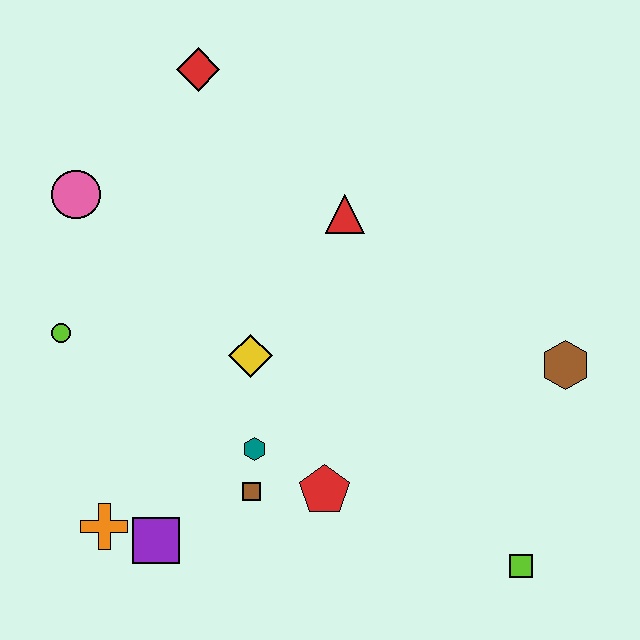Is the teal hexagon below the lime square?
No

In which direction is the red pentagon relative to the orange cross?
The red pentagon is to the right of the orange cross.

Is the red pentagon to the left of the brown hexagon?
Yes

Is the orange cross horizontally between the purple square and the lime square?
No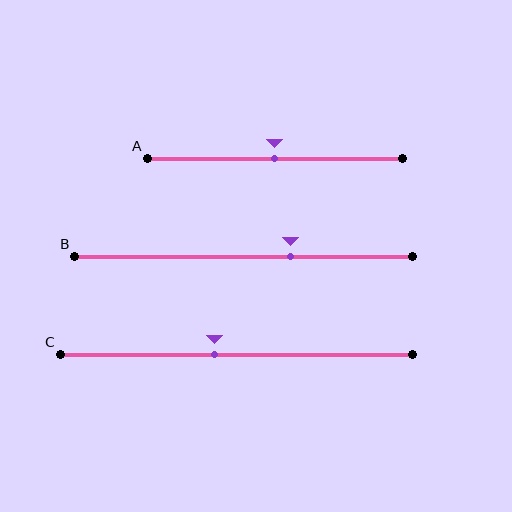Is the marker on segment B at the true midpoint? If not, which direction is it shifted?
No, the marker on segment B is shifted to the right by about 14% of the segment length.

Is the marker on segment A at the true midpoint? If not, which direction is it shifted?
Yes, the marker on segment A is at the true midpoint.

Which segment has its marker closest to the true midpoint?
Segment A has its marker closest to the true midpoint.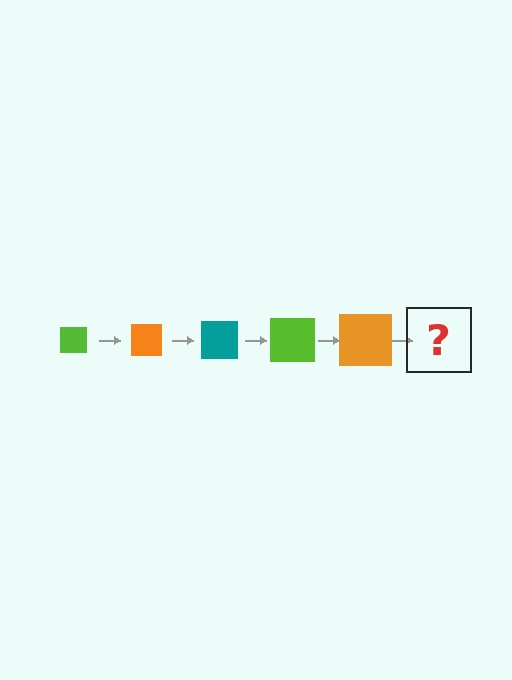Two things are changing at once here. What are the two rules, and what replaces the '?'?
The two rules are that the square grows larger each step and the color cycles through lime, orange, and teal. The '?' should be a teal square, larger than the previous one.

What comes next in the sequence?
The next element should be a teal square, larger than the previous one.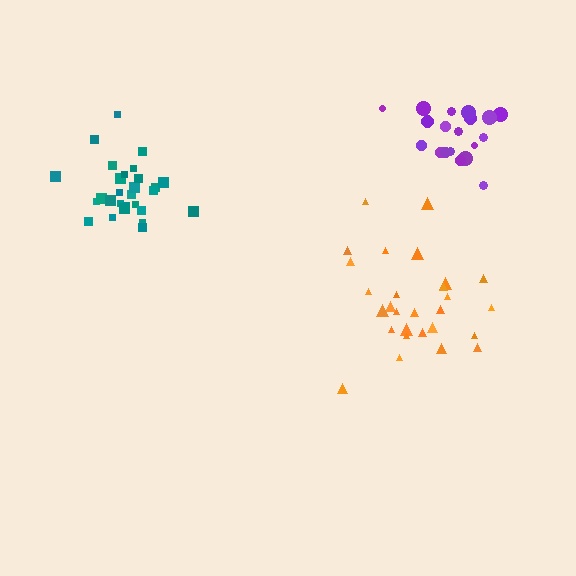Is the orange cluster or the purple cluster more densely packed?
Purple.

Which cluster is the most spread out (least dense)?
Orange.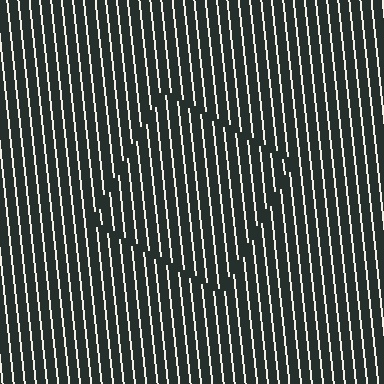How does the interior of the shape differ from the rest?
The interior of the shape contains the same grating, shifted by half a period — the contour is defined by the phase discontinuity where line-ends from the inner and outer gratings abut.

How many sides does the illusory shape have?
4 sides — the line-ends trace a square.